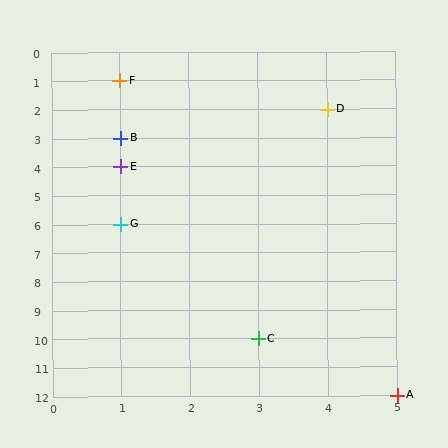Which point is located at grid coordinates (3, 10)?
Point C is at (3, 10).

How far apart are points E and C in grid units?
Points E and C are 2 columns and 6 rows apart (about 6.3 grid units diagonally).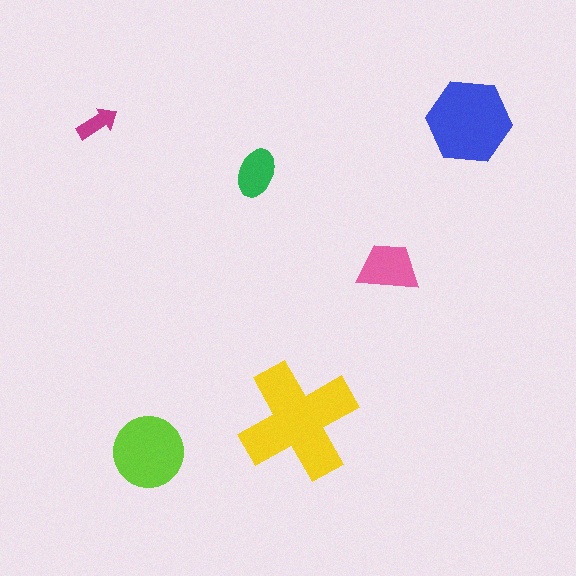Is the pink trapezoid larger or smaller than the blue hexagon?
Smaller.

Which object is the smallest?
The magenta arrow.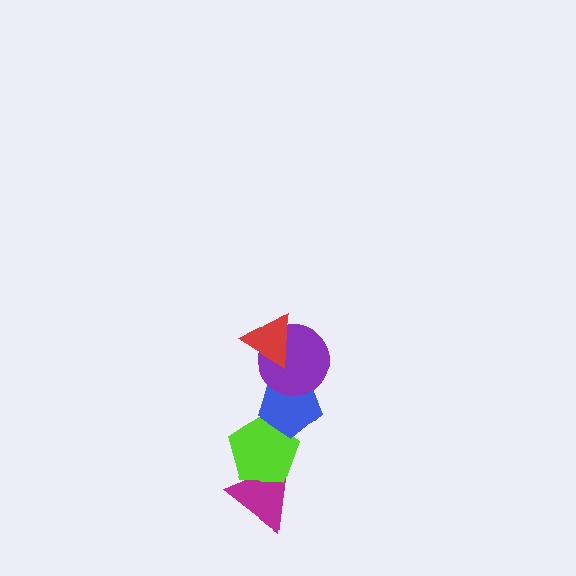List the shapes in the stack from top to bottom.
From top to bottom: the red triangle, the purple circle, the blue pentagon, the lime pentagon, the magenta triangle.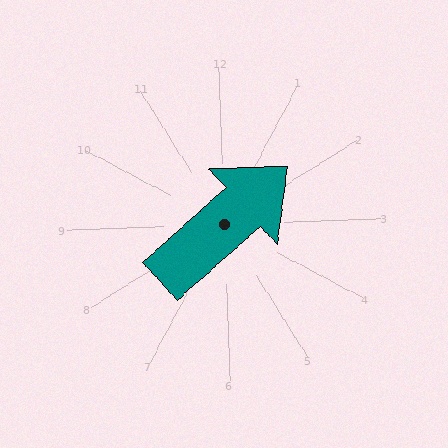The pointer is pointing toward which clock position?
Roughly 2 o'clock.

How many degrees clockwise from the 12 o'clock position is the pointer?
Approximately 50 degrees.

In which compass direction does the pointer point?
Northeast.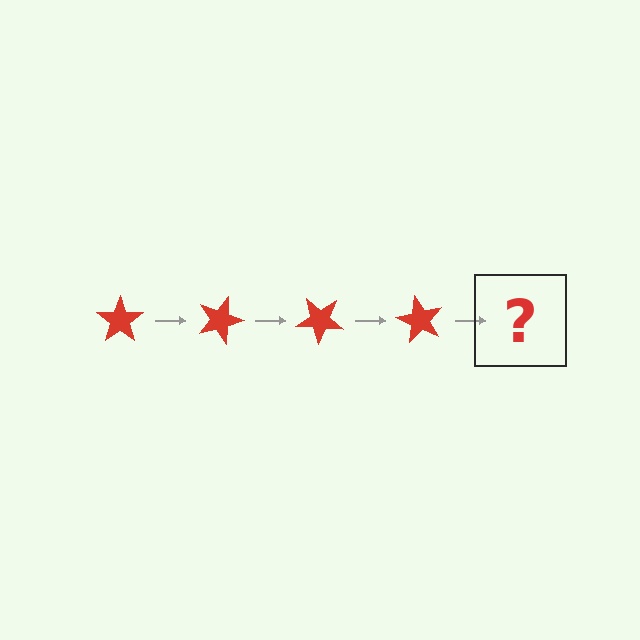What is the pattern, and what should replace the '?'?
The pattern is that the star rotates 20 degrees each step. The '?' should be a red star rotated 80 degrees.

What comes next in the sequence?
The next element should be a red star rotated 80 degrees.